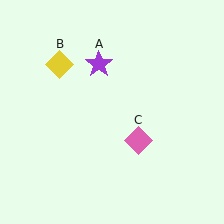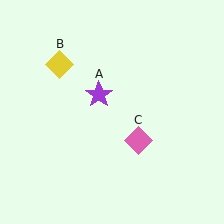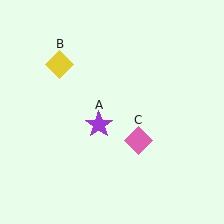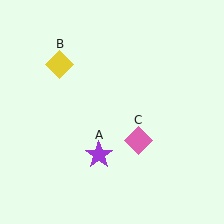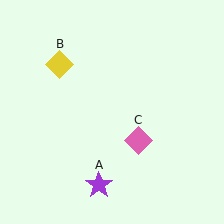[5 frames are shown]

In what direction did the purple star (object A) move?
The purple star (object A) moved down.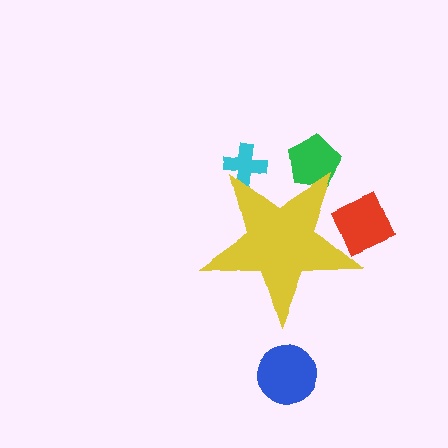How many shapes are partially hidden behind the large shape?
3 shapes are partially hidden.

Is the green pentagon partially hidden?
Yes, the green pentagon is partially hidden behind the yellow star.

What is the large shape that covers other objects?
A yellow star.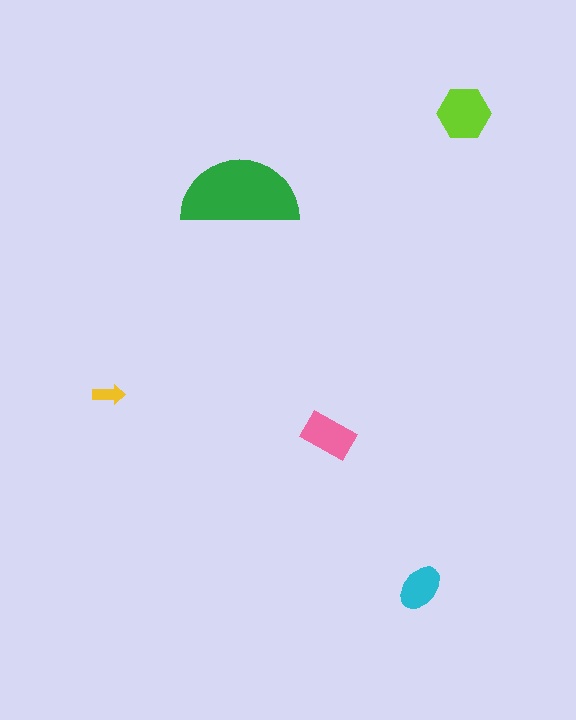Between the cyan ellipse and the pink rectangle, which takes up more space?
The pink rectangle.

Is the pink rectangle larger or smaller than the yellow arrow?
Larger.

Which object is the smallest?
The yellow arrow.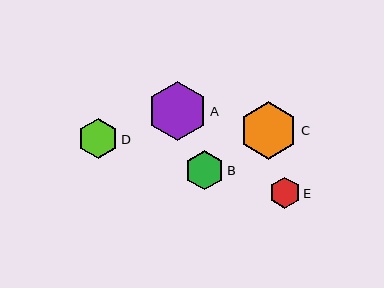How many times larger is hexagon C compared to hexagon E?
Hexagon C is approximately 1.9 times the size of hexagon E.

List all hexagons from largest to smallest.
From largest to smallest: A, C, B, D, E.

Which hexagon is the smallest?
Hexagon E is the smallest with a size of approximately 31 pixels.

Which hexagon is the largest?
Hexagon A is the largest with a size of approximately 59 pixels.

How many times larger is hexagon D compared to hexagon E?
Hexagon D is approximately 1.3 times the size of hexagon E.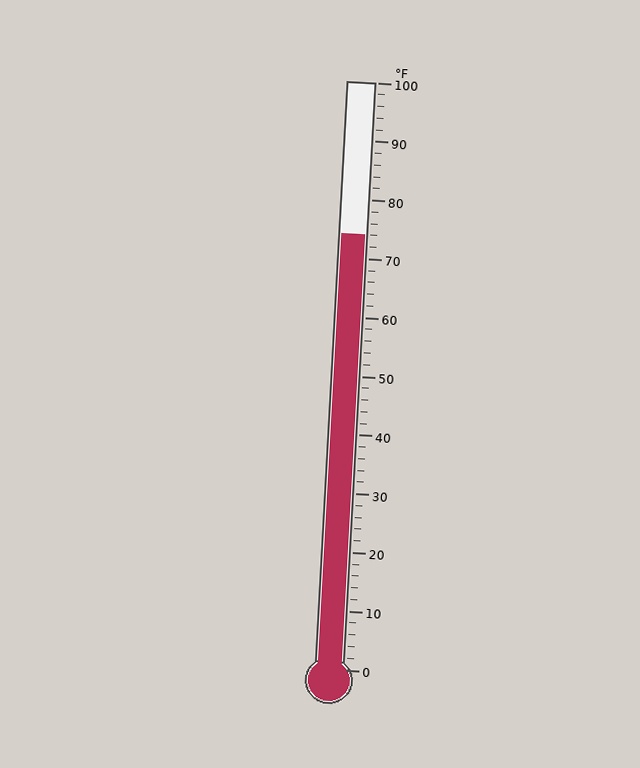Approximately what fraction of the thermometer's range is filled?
The thermometer is filled to approximately 75% of its range.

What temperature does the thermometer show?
The thermometer shows approximately 74°F.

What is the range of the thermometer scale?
The thermometer scale ranges from 0°F to 100°F.